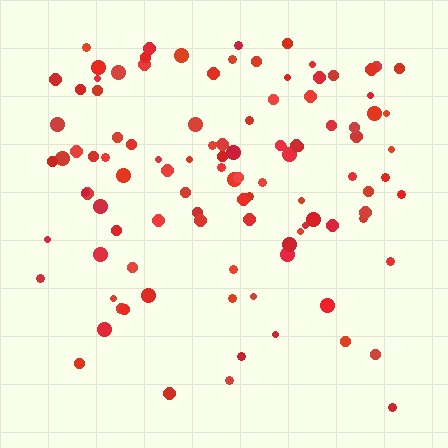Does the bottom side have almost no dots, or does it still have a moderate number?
Still a moderate number, just noticeably fewer than the top.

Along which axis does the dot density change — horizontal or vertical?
Vertical.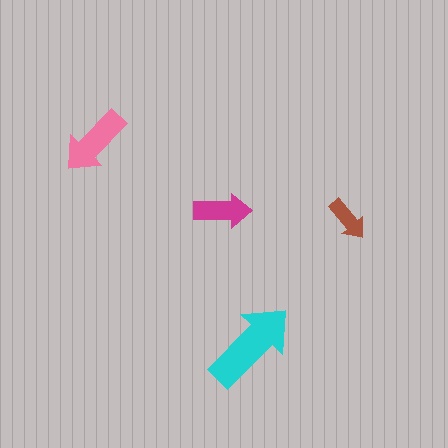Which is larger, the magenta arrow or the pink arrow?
The pink one.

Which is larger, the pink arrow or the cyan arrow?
The cyan one.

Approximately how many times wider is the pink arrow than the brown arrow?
About 1.5 times wider.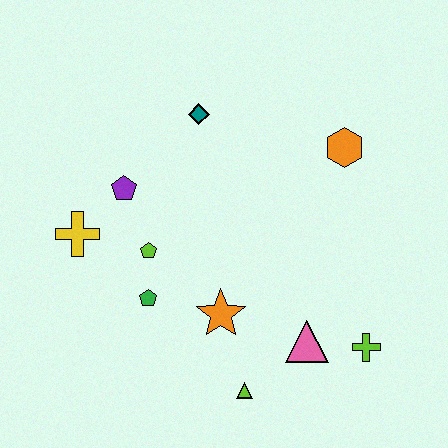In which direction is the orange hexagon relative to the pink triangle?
The orange hexagon is above the pink triangle.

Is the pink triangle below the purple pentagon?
Yes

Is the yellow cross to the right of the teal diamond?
No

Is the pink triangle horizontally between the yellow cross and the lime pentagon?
No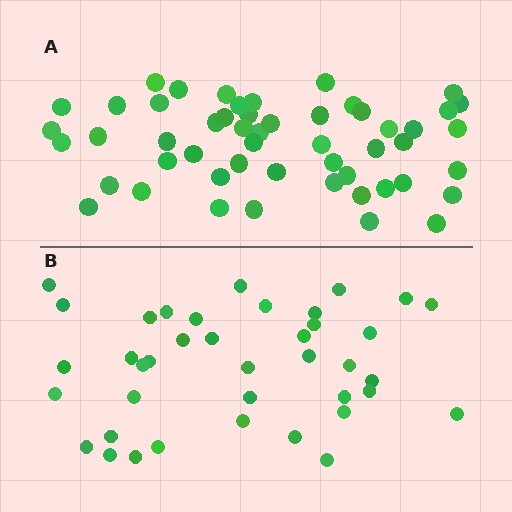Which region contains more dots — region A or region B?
Region A (the top region) has more dots.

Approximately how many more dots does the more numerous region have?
Region A has approximately 15 more dots than region B.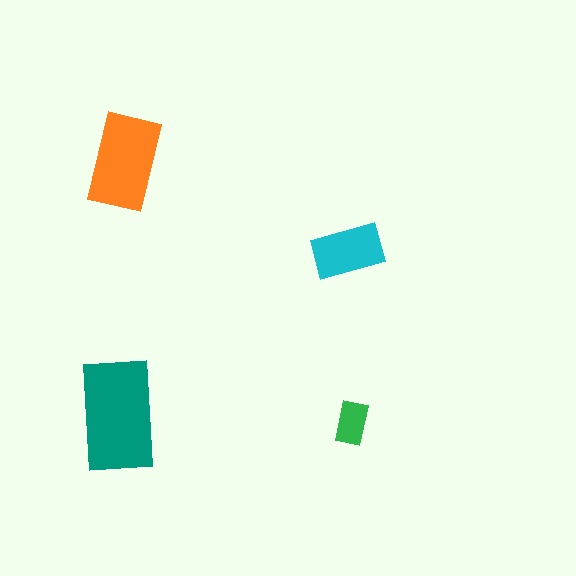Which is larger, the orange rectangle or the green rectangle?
The orange one.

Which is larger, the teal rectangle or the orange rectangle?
The teal one.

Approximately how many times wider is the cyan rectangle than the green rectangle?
About 1.5 times wider.